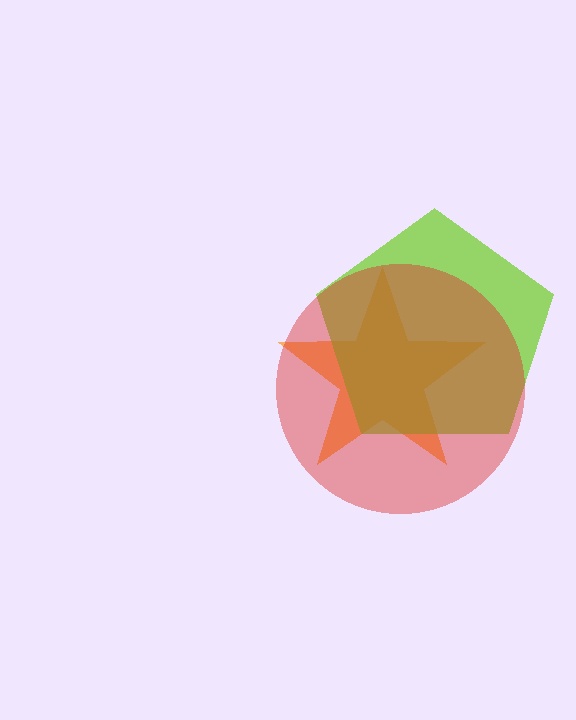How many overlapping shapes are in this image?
There are 3 overlapping shapes in the image.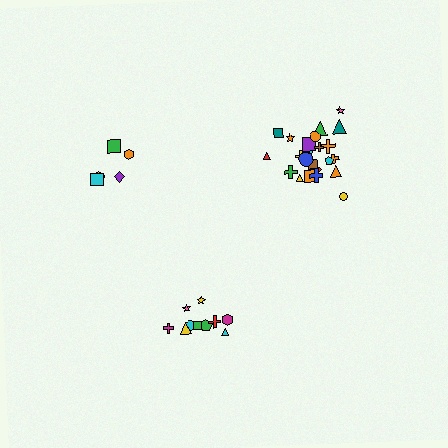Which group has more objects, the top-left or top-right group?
The top-right group.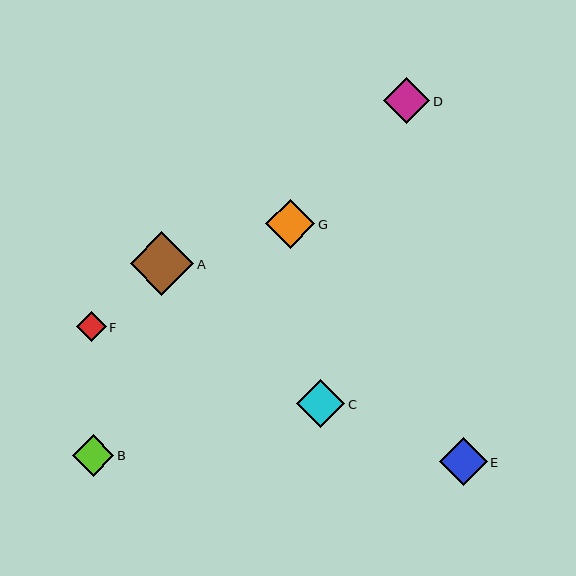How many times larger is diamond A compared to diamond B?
Diamond A is approximately 1.5 times the size of diamond B.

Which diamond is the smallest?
Diamond F is the smallest with a size of approximately 30 pixels.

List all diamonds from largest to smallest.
From largest to smallest: A, G, C, E, D, B, F.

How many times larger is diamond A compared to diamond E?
Diamond A is approximately 1.3 times the size of diamond E.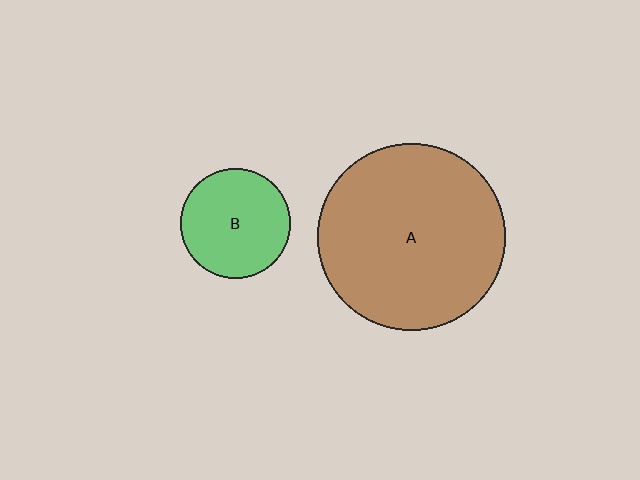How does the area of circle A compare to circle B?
Approximately 2.9 times.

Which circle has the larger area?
Circle A (brown).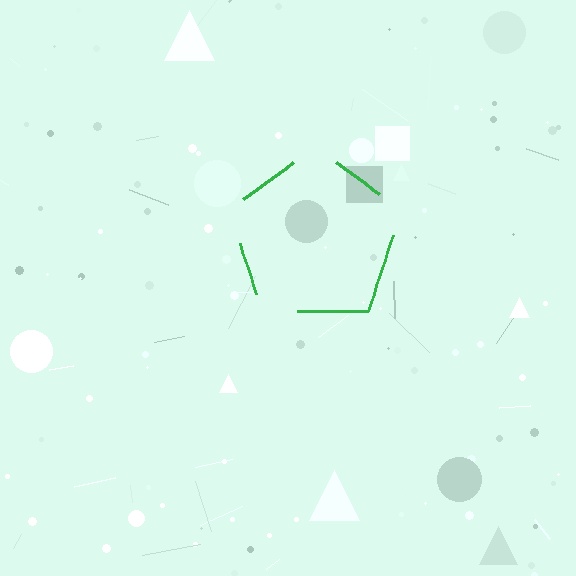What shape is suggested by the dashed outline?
The dashed outline suggests a pentagon.